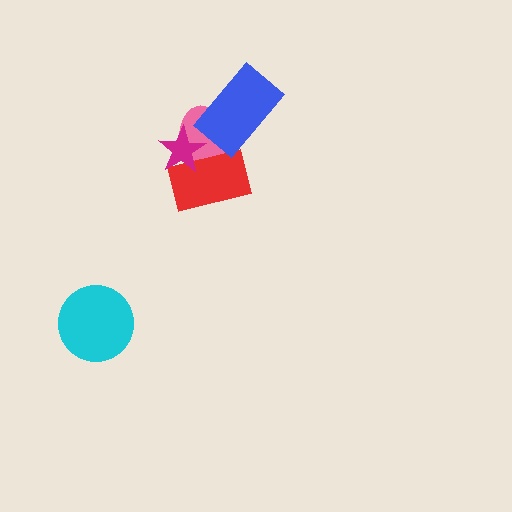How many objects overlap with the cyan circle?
0 objects overlap with the cyan circle.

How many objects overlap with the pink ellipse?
3 objects overlap with the pink ellipse.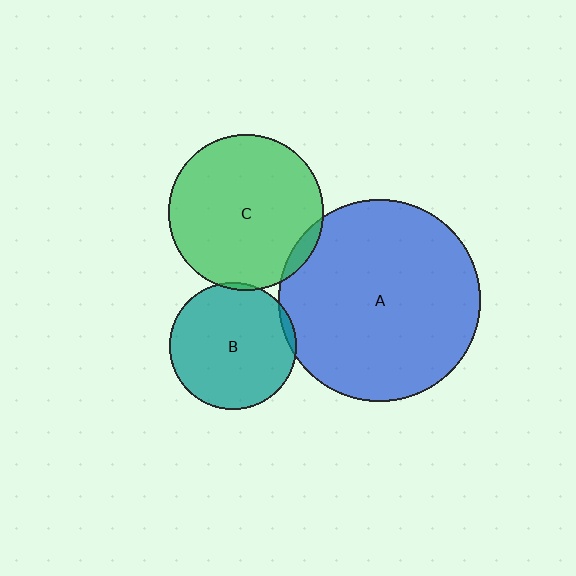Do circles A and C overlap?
Yes.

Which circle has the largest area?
Circle A (blue).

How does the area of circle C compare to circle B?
Approximately 1.5 times.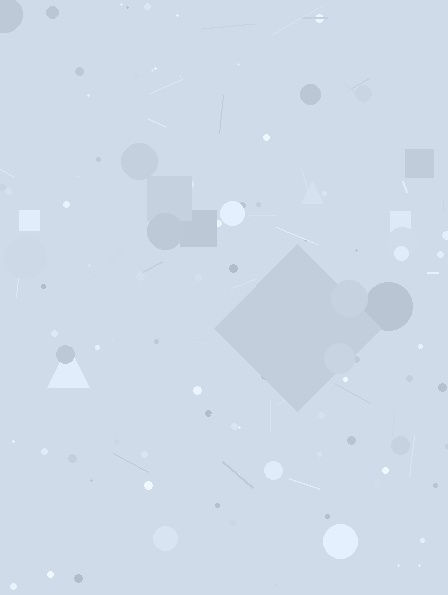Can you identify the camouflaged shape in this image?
The camouflaged shape is a diamond.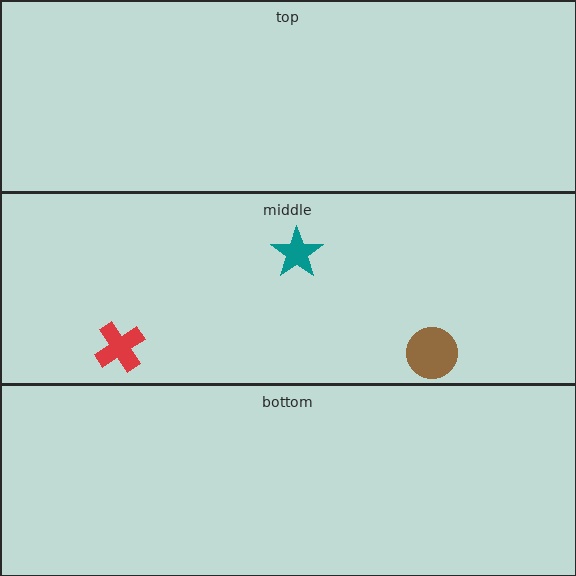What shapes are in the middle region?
The teal star, the red cross, the brown circle.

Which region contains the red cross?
The middle region.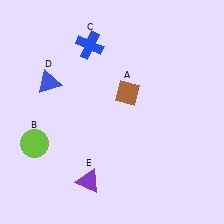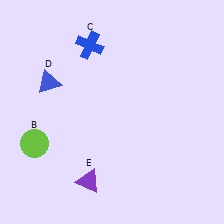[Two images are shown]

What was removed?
The brown diamond (A) was removed in Image 2.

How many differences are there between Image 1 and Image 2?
There is 1 difference between the two images.